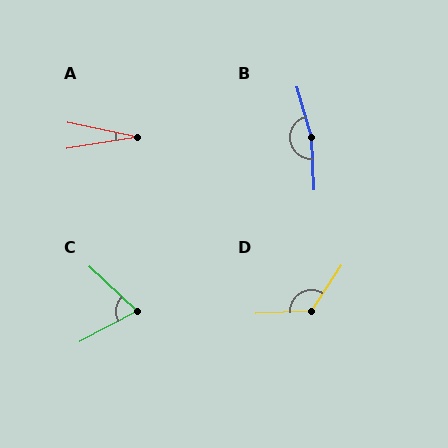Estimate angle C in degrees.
Approximately 71 degrees.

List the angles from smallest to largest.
A (21°), C (71°), D (126°), B (166°).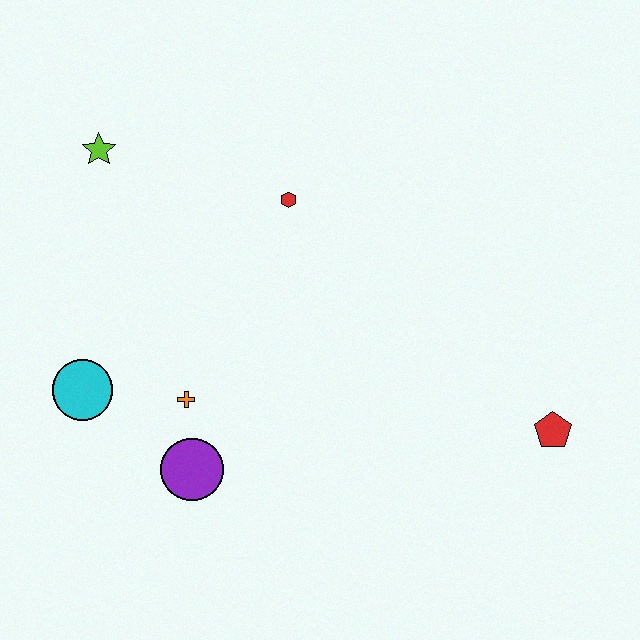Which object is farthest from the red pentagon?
The lime star is farthest from the red pentagon.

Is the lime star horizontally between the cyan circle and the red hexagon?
Yes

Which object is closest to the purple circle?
The orange cross is closest to the purple circle.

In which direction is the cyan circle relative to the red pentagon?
The cyan circle is to the left of the red pentagon.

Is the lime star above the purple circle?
Yes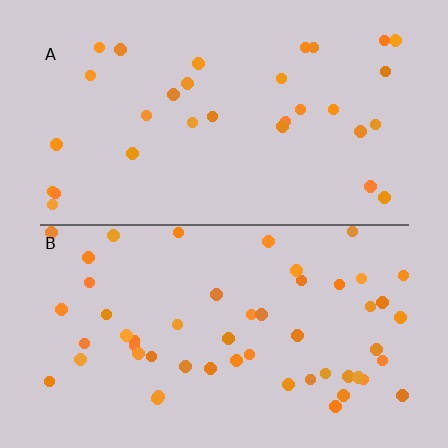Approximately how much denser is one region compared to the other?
Approximately 1.7× — region B over region A.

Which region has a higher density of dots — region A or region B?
B (the bottom).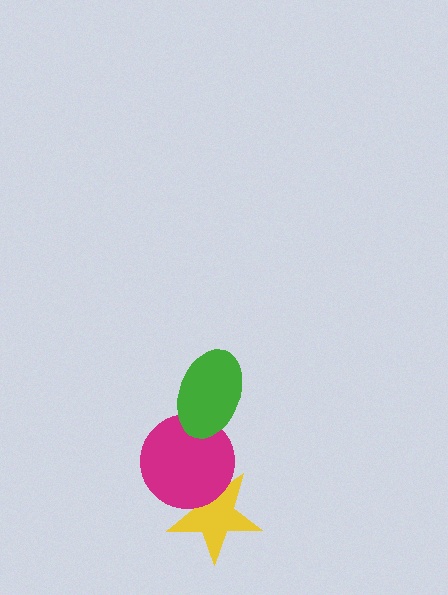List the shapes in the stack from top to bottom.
From top to bottom: the green ellipse, the magenta circle, the yellow star.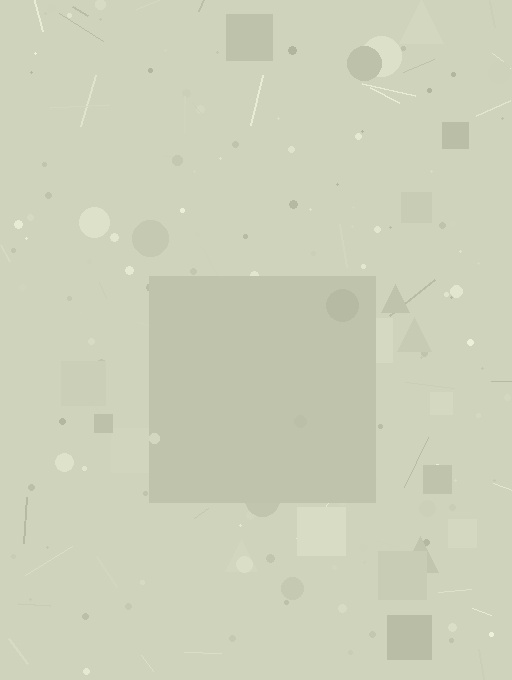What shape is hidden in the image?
A square is hidden in the image.